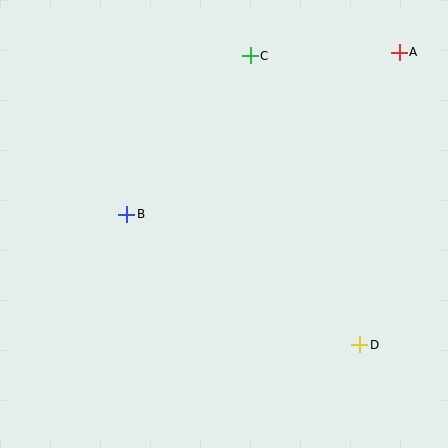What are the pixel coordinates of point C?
Point C is at (250, 56).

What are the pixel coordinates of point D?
Point D is at (360, 345).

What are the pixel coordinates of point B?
Point B is at (127, 214).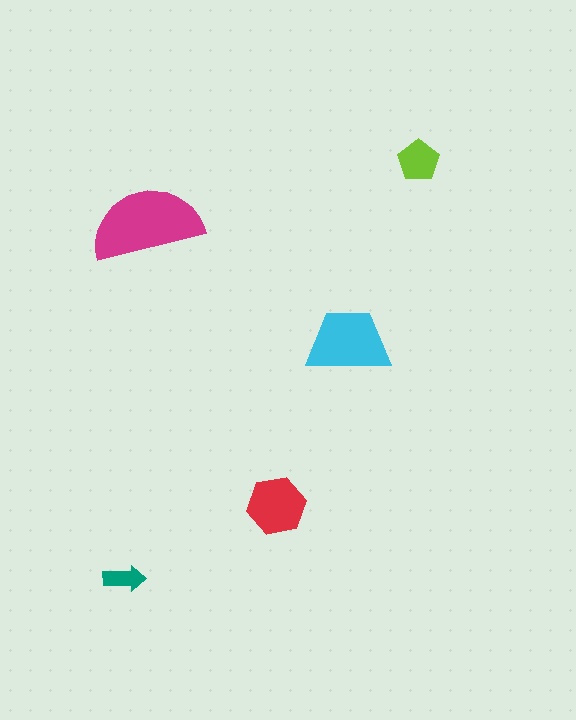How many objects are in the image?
There are 5 objects in the image.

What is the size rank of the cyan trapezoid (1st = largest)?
2nd.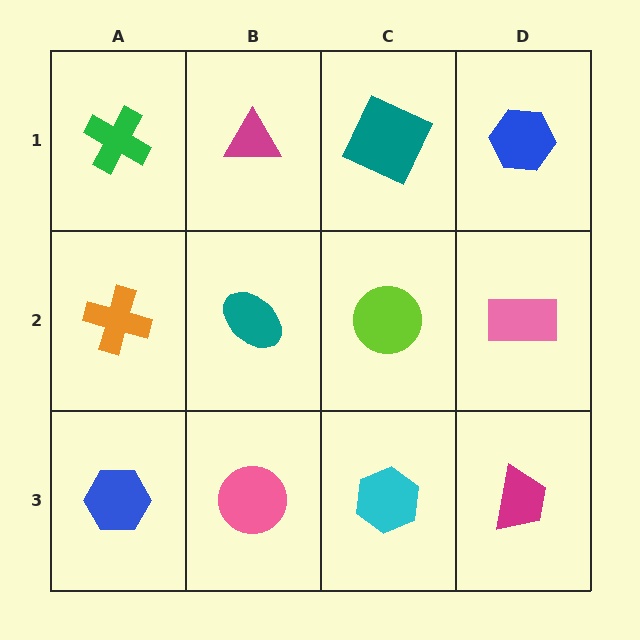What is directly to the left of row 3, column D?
A cyan hexagon.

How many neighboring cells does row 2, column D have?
3.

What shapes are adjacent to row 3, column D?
A pink rectangle (row 2, column D), a cyan hexagon (row 3, column C).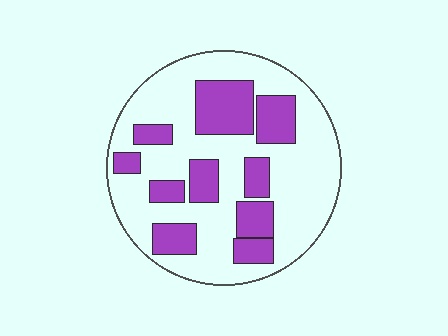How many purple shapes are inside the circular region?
10.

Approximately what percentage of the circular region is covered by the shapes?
Approximately 30%.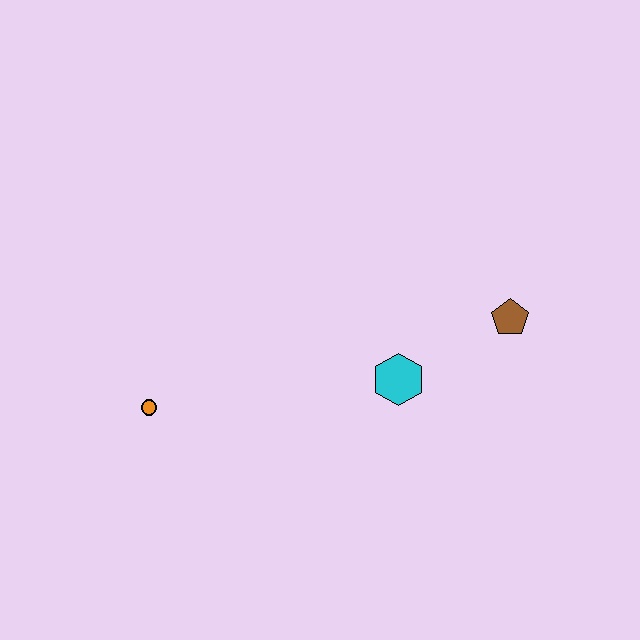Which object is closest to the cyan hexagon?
The brown pentagon is closest to the cyan hexagon.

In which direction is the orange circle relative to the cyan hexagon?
The orange circle is to the left of the cyan hexagon.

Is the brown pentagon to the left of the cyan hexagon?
No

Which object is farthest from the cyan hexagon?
The orange circle is farthest from the cyan hexagon.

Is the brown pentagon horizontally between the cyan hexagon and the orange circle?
No